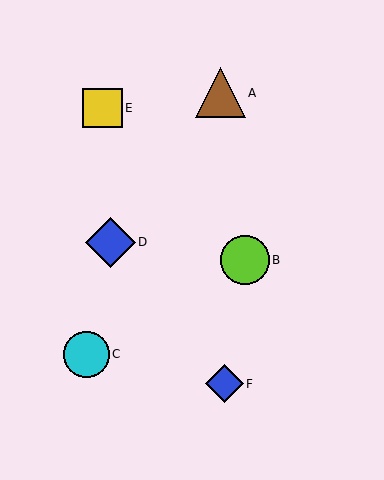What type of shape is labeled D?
Shape D is a blue diamond.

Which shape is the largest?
The blue diamond (labeled D) is the largest.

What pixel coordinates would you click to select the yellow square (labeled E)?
Click at (102, 108) to select the yellow square E.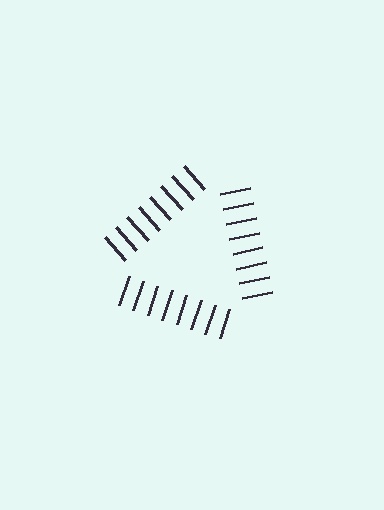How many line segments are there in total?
24 — 8 along each of the 3 edges.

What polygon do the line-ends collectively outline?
An illusory triangle — the line segments terminate on its edges but no continuous stroke is drawn.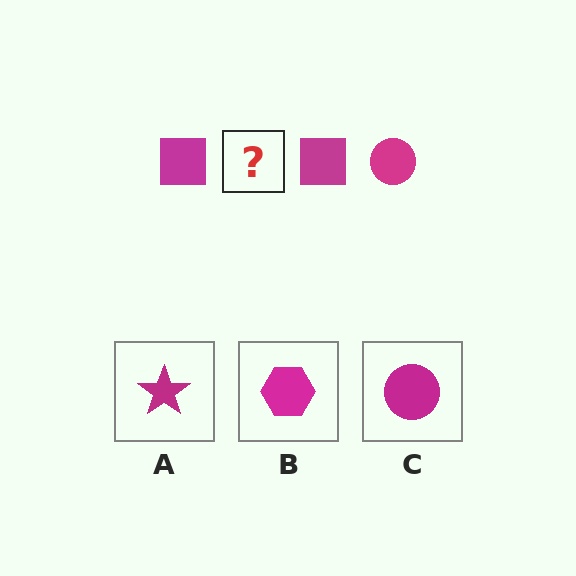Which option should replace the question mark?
Option C.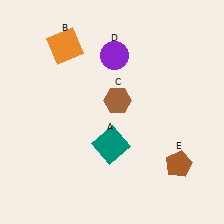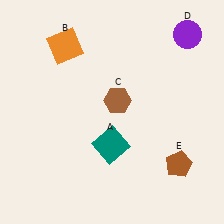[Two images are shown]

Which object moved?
The purple circle (D) moved right.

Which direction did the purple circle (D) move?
The purple circle (D) moved right.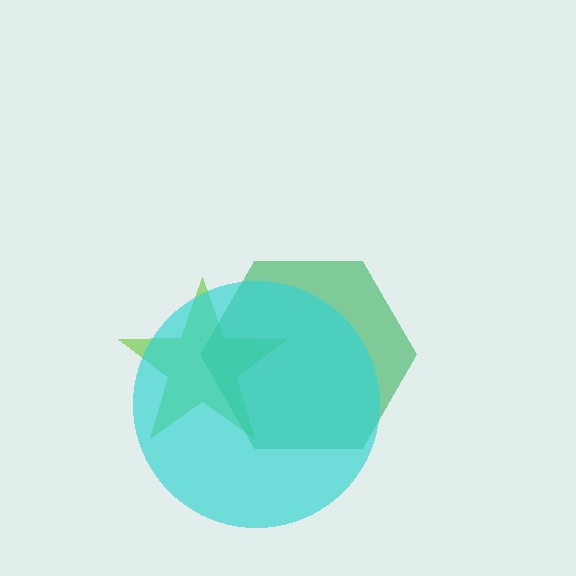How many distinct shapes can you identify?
There are 3 distinct shapes: a lime star, a green hexagon, a cyan circle.